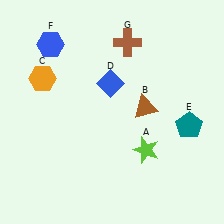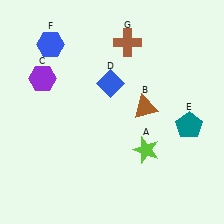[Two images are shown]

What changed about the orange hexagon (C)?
In Image 1, C is orange. In Image 2, it changed to purple.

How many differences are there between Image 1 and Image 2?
There is 1 difference between the two images.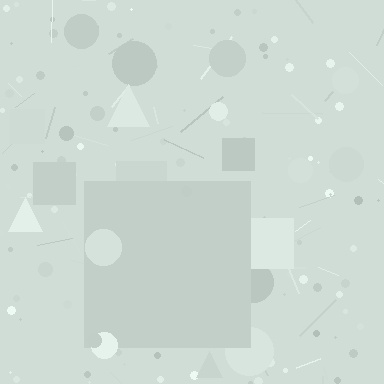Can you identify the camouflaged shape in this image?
The camouflaged shape is a square.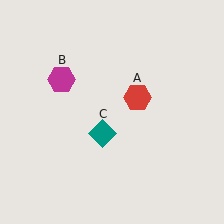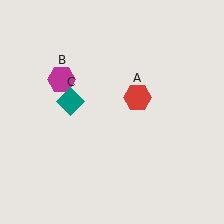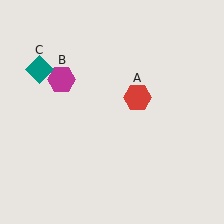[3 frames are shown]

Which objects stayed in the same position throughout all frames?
Red hexagon (object A) and magenta hexagon (object B) remained stationary.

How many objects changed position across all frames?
1 object changed position: teal diamond (object C).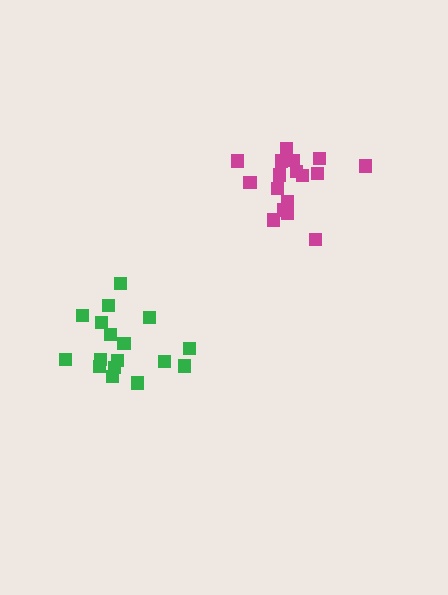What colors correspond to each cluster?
The clusters are colored: green, magenta.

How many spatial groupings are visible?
There are 2 spatial groupings.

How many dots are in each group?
Group 1: 17 dots, Group 2: 17 dots (34 total).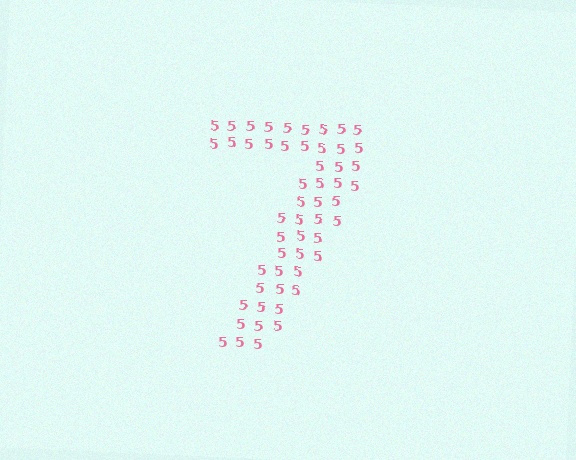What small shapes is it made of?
It is made of small digit 5's.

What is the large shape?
The large shape is the digit 7.